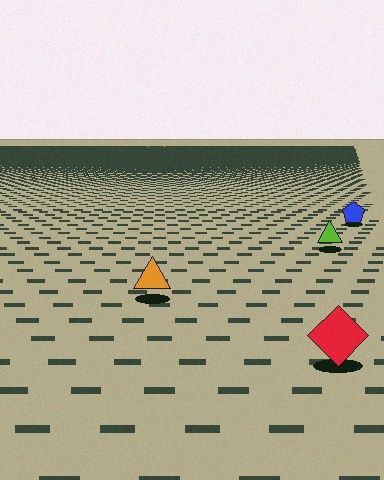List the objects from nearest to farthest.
From nearest to farthest: the red diamond, the orange triangle, the lime triangle, the blue pentagon.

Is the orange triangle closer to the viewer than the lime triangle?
Yes. The orange triangle is closer — you can tell from the texture gradient: the ground texture is coarser near it.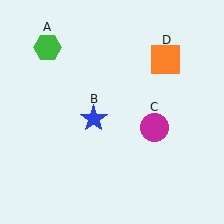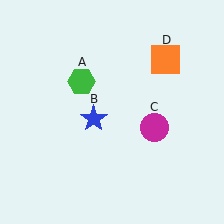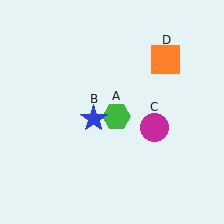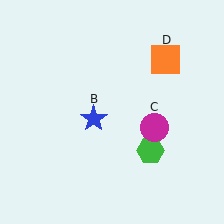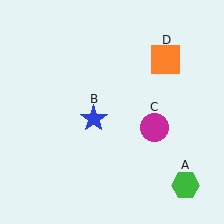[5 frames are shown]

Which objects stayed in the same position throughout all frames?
Blue star (object B) and magenta circle (object C) and orange square (object D) remained stationary.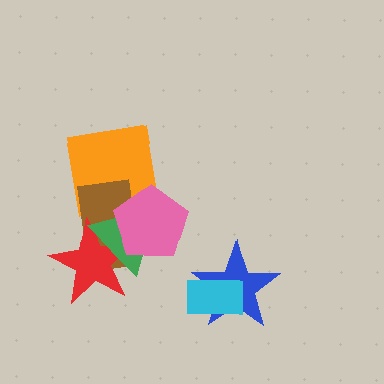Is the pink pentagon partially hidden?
No, no other shape covers it.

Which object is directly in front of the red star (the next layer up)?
The green triangle is directly in front of the red star.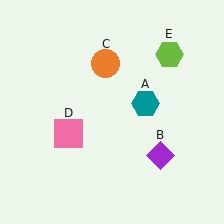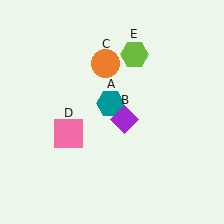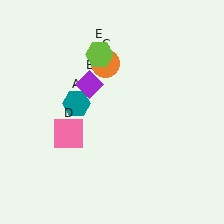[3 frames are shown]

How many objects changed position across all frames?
3 objects changed position: teal hexagon (object A), purple diamond (object B), lime hexagon (object E).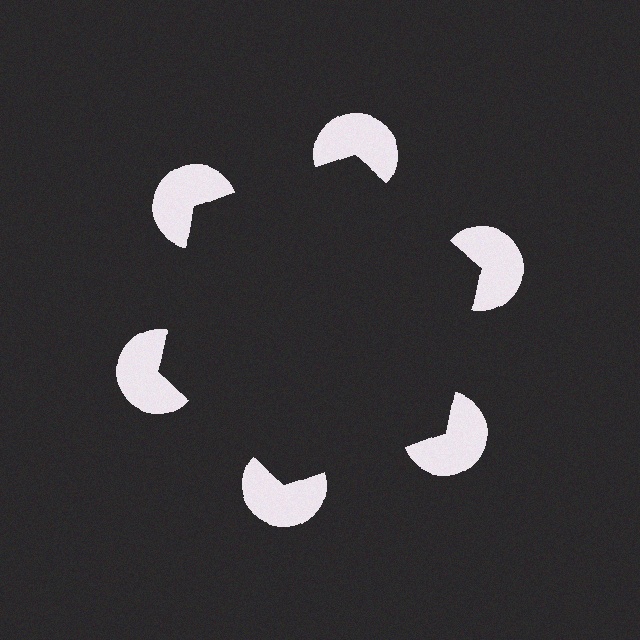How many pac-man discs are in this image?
There are 6 — one at each vertex of the illusory hexagon.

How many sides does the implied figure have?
6 sides.